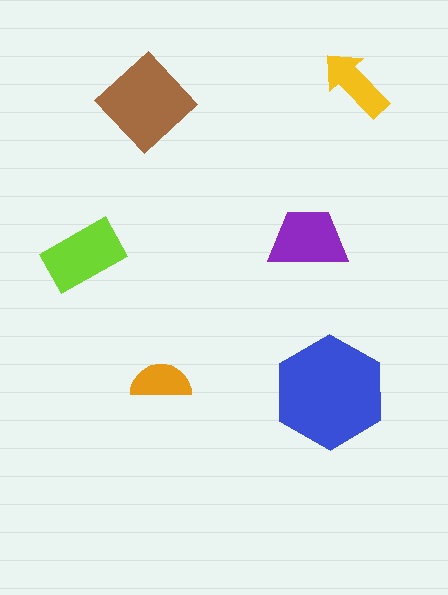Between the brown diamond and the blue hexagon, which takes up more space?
The blue hexagon.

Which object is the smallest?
The orange semicircle.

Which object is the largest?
The blue hexagon.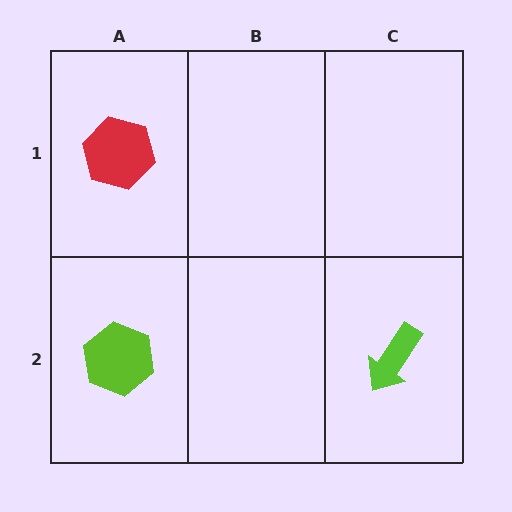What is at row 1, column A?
A red hexagon.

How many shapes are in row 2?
2 shapes.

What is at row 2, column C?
A lime arrow.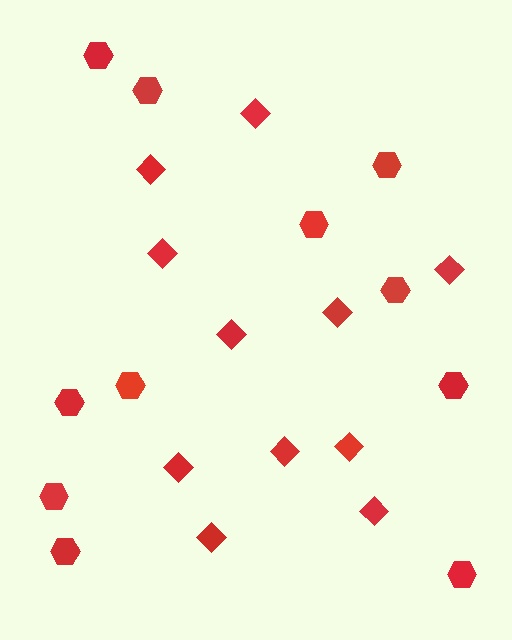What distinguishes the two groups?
There are 2 groups: one group of hexagons (11) and one group of diamonds (11).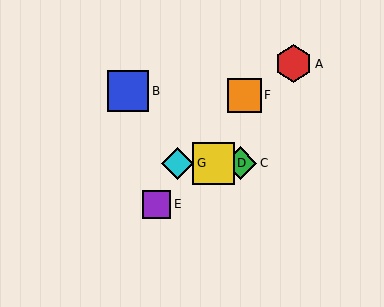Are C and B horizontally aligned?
No, C is at y≈163 and B is at y≈91.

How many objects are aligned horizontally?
3 objects (C, D, G) are aligned horizontally.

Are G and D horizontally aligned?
Yes, both are at y≈163.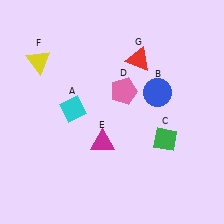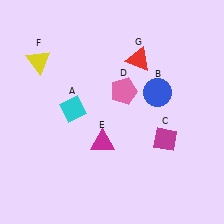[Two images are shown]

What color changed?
The diamond (C) changed from green in Image 1 to magenta in Image 2.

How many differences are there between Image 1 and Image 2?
There is 1 difference between the two images.